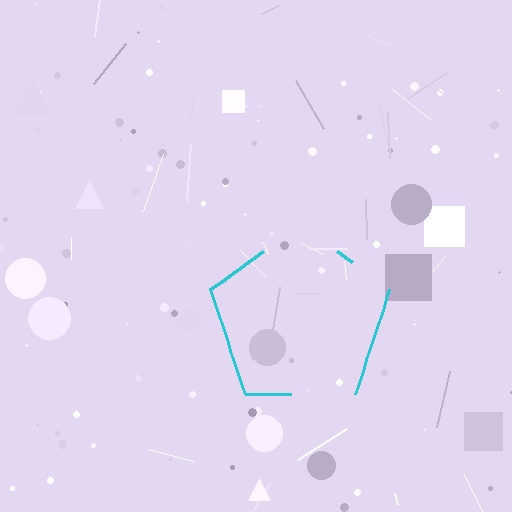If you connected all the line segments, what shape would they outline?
They would outline a pentagon.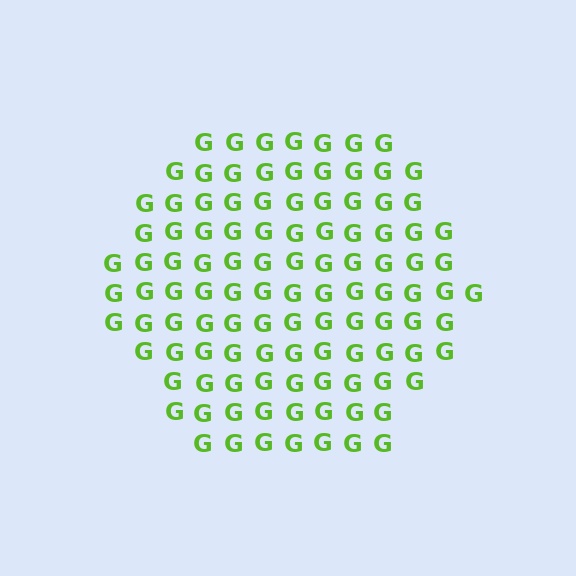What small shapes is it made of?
It is made of small letter G's.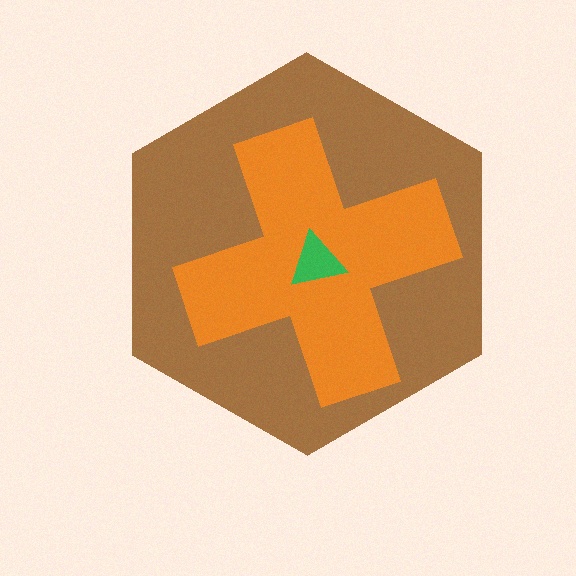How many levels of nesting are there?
3.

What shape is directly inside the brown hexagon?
The orange cross.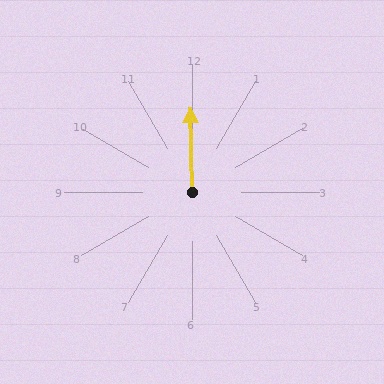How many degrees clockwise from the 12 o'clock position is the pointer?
Approximately 359 degrees.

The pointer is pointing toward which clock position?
Roughly 12 o'clock.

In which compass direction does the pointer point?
North.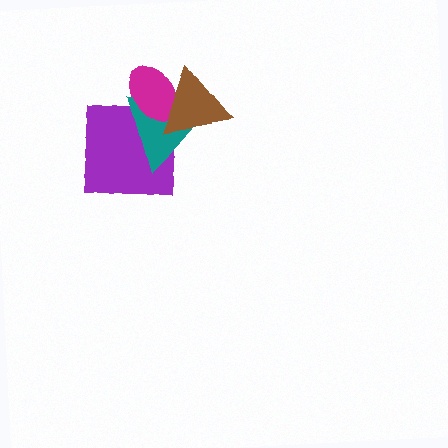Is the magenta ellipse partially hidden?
Yes, it is partially covered by another shape.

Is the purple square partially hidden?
Yes, it is partially covered by another shape.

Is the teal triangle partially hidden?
Yes, it is partially covered by another shape.